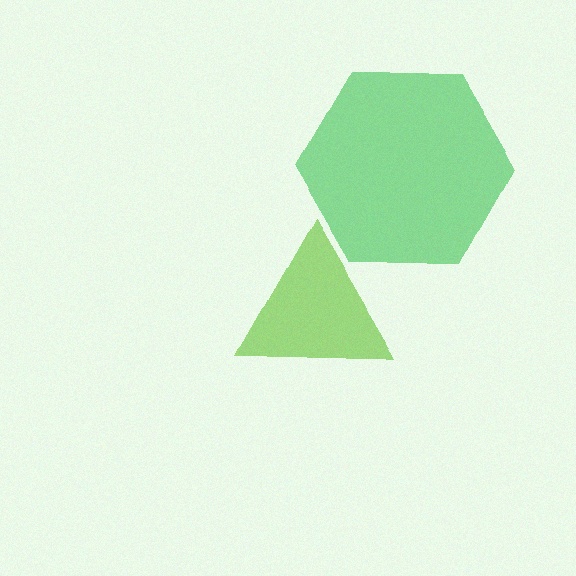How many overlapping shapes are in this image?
There are 2 overlapping shapes in the image.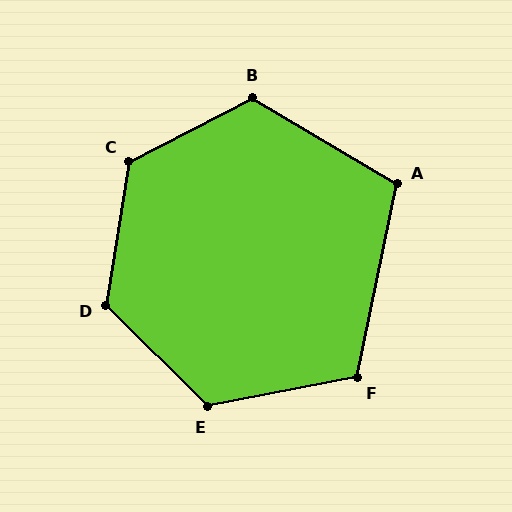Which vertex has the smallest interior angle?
A, at approximately 109 degrees.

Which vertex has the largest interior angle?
C, at approximately 127 degrees.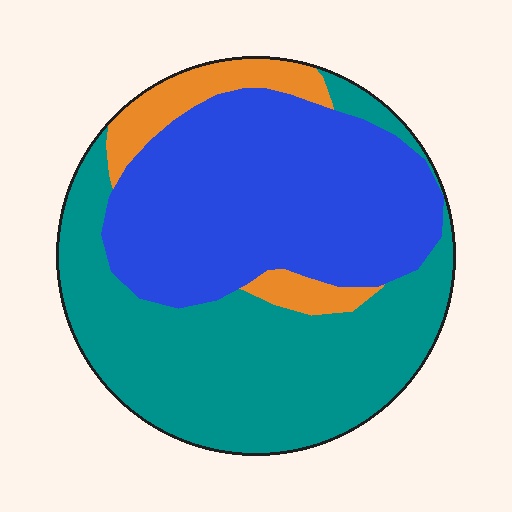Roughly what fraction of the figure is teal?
Teal covers 46% of the figure.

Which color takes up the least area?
Orange, at roughly 10%.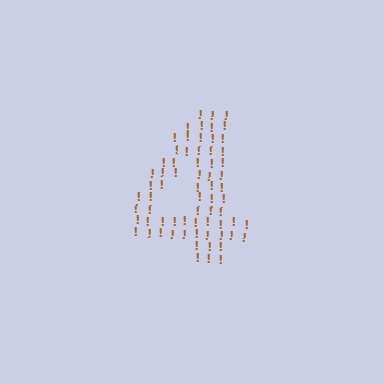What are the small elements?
The small elements are exclamation marks.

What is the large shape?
The large shape is the digit 4.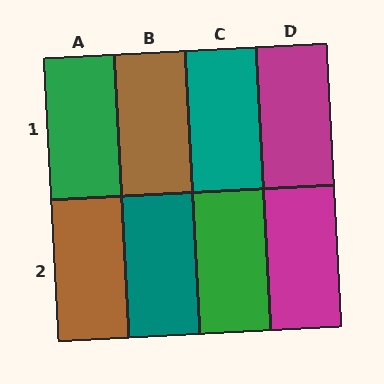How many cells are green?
2 cells are green.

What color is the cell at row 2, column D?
Magenta.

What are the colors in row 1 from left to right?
Green, brown, teal, magenta.